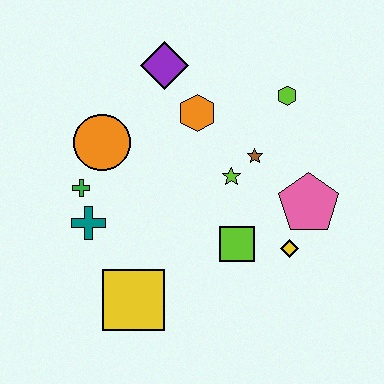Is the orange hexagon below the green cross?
No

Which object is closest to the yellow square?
The teal cross is closest to the yellow square.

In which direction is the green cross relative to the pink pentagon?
The green cross is to the left of the pink pentagon.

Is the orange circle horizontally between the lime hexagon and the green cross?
Yes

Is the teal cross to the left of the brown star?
Yes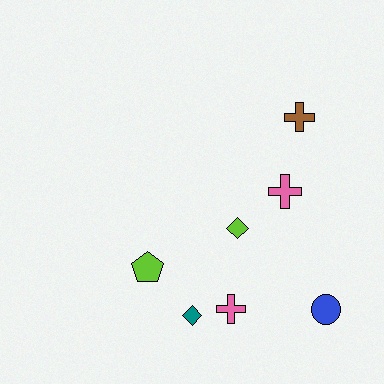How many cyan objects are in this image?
There are no cyan objects.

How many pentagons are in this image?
There is 1 pentagon.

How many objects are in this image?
There are 7 objects.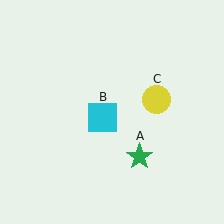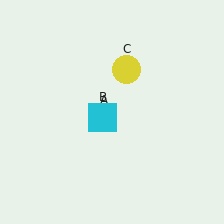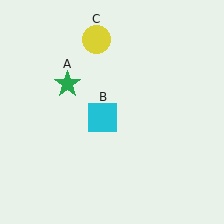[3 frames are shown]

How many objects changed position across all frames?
2 objects changed position: green star (object A), yellow circle (object C).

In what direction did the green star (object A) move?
The green star (object A) moved up and to the left.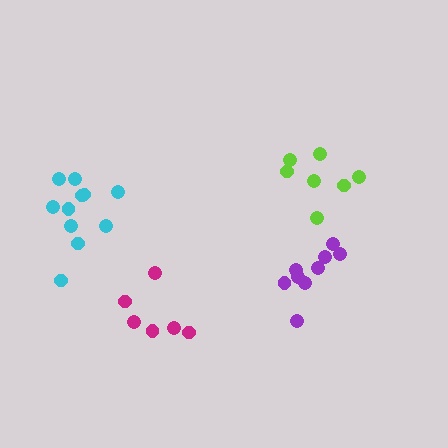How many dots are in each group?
Group 1: 6 dots, Group 2: 9 dots, Group 3: 11 dots, Group 4: 7 dots (33 total).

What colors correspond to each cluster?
The clusters are colored: magenta, purple, cyan, lime.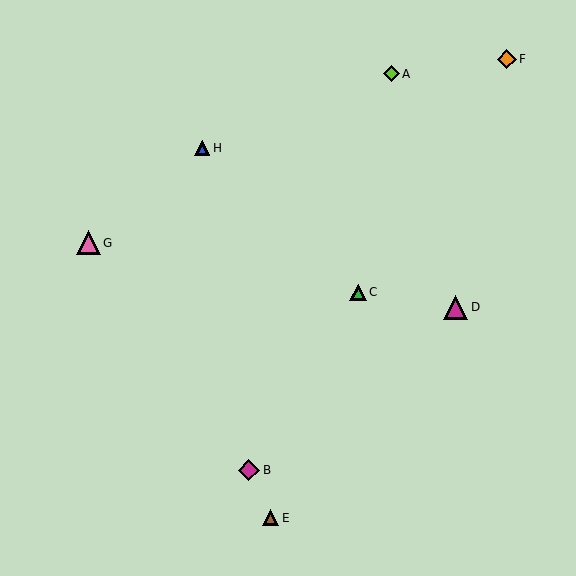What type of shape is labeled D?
Shape D is a magenta triangle.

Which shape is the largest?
The pink triangle (labeled G) is the largest.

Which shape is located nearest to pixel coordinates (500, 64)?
The orange diamond (labeled F) at (507, 59) is nearest to that location.